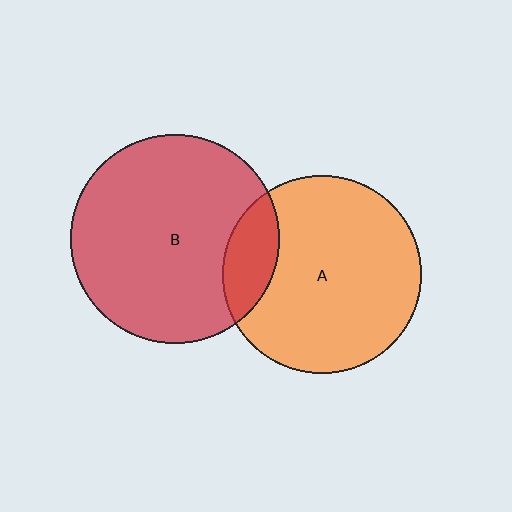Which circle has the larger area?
Circle B (red).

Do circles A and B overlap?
Yes.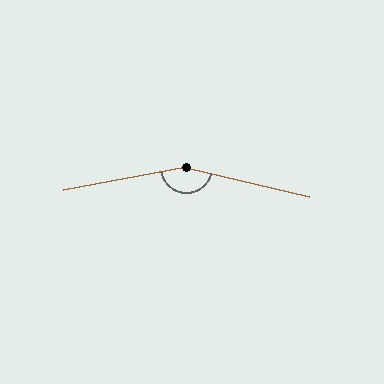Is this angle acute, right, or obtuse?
It is obtuse.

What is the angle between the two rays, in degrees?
Approximately 156 degrees.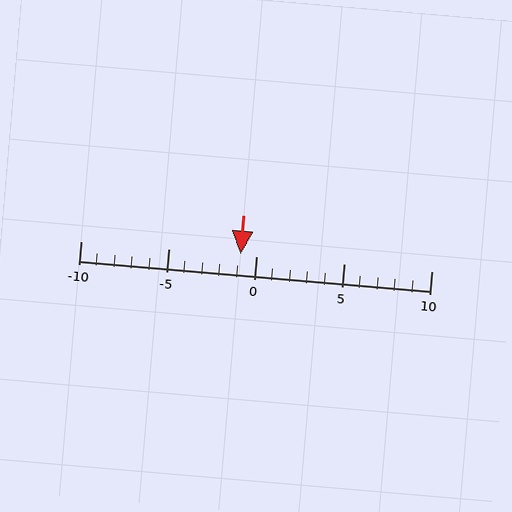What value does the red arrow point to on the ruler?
The red arrow points to approximately -1.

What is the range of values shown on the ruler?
The ruler shows values from -10 to 10.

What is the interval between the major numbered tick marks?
The major tick marks are spaced 5 units apart.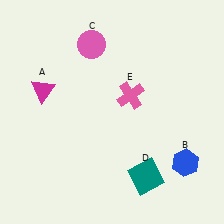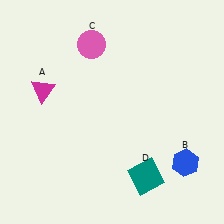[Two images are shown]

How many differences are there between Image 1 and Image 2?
There is 1 difference between the two images.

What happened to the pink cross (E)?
The pink cross (E) was removed in Image 2. It was in the top-right area of Image 1.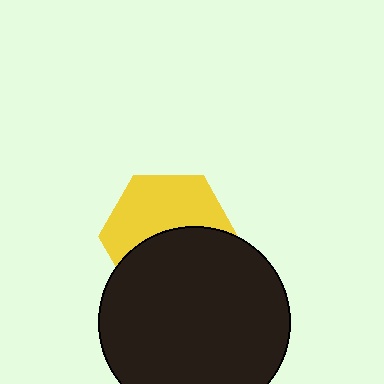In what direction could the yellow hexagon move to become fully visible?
The yellow hexagon could move up. That would shift it out from behind the black circle entirely.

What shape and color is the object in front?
The object in front is a black circle.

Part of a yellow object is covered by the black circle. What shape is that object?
It is a hexagon.